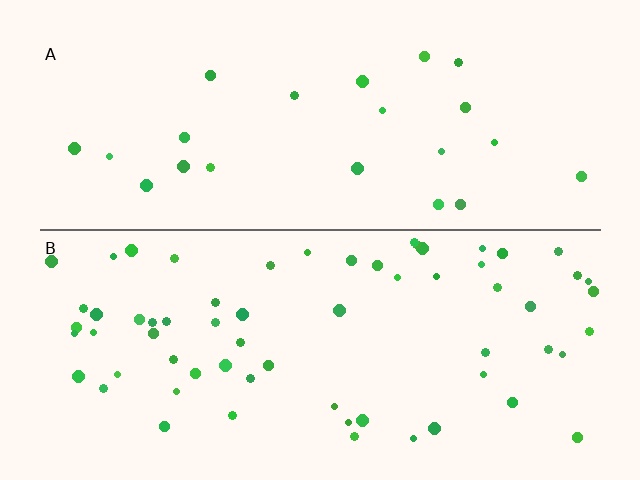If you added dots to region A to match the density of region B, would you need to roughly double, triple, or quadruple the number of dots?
Approximately triple.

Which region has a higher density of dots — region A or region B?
B (the bottom).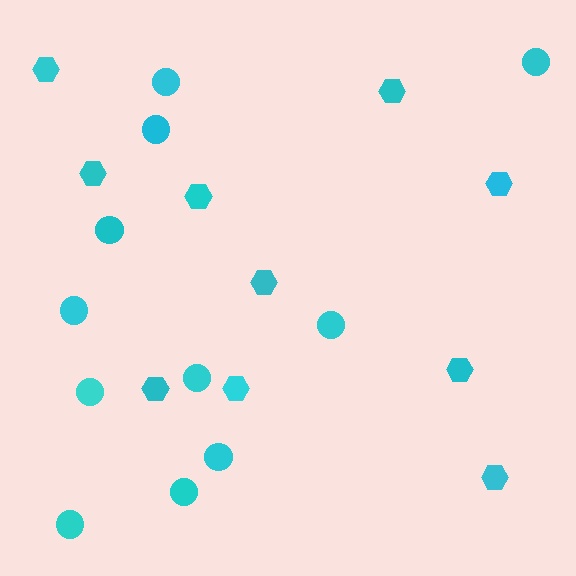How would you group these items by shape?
There are 2 groups: one group of hexagons (10) and one group of circles (11).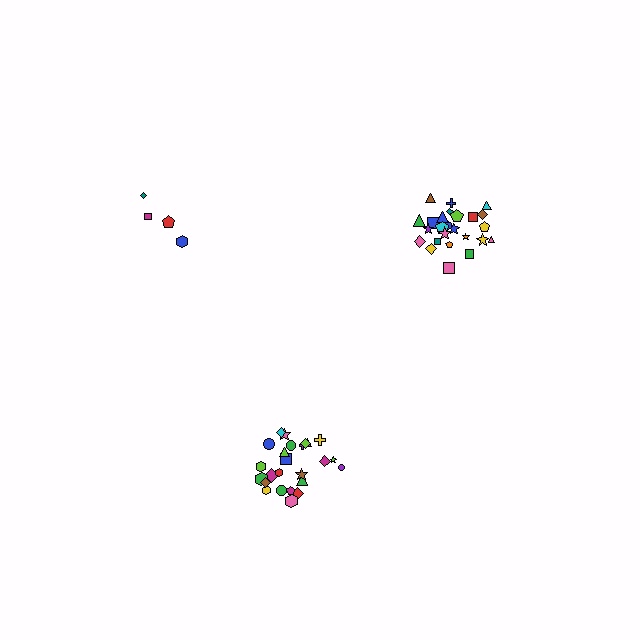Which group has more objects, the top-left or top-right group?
The top-right group.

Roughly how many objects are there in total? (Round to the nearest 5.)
Roughly 55 objects in total.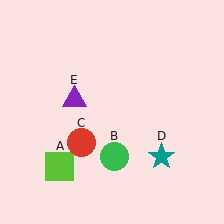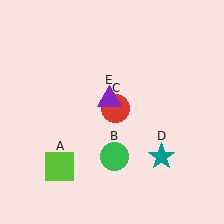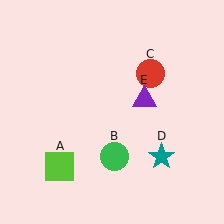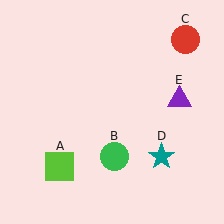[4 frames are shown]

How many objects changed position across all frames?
2 objects changed position: red circle (object C), purple triangle (object E).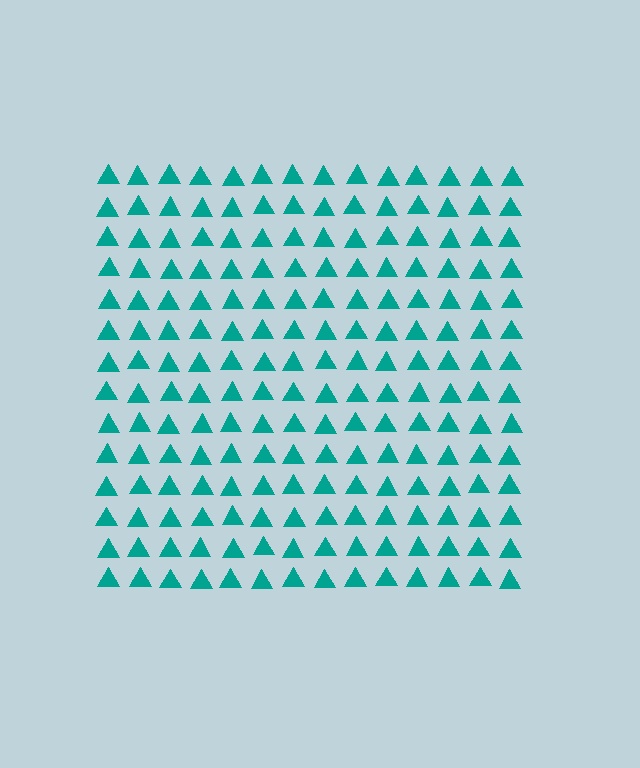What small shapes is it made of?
It is made of small triangles.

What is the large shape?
The large shape is a square.